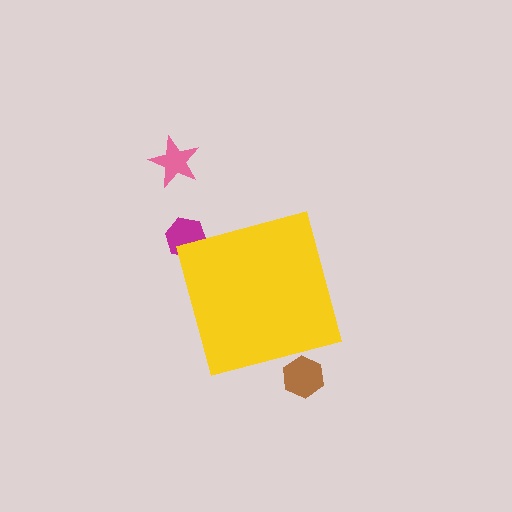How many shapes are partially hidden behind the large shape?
2 shapes are partially hidden.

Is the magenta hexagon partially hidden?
Yes, the magenta hexagon is partially hidden behind the yellow square.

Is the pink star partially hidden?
No, the pink star is fully visible.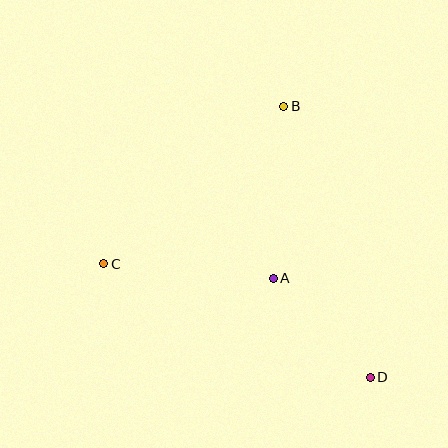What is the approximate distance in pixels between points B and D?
The distance between B and D is approximately 285 pixels.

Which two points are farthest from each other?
Points C and D are farthest from each other.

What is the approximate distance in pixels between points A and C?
The distance between A and C is approximately 170 pixels.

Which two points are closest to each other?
Points A and D are closest to each other.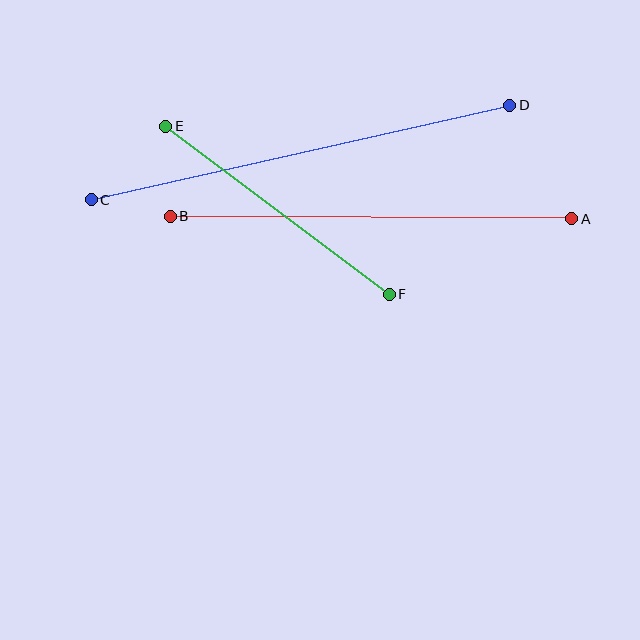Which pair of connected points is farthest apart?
Points C and D are farthest apart.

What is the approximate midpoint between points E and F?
The midpoint is at approximately (277, 210) pixels.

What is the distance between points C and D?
The distance is approximately 429 pixels.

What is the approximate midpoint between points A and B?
The midpoint is at approximately (371, 217) pixels.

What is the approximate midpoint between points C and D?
The midpoint is at approximately (300, 152) pixels.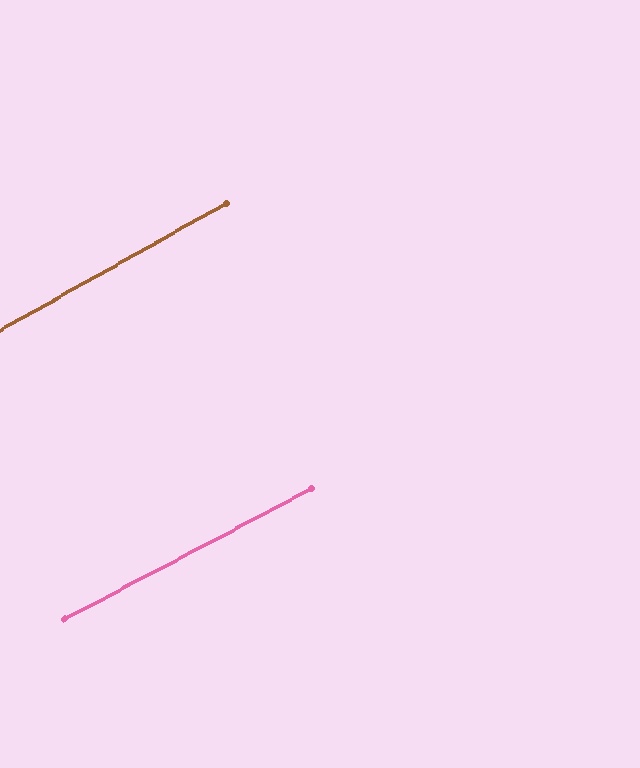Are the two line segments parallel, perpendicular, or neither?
Parallel — their directions differ by only 1.4°.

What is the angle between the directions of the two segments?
Approximately 1 degree.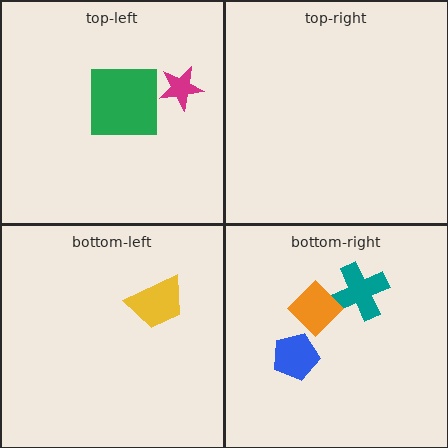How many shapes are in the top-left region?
2.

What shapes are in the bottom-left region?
The yellow trapezoid.